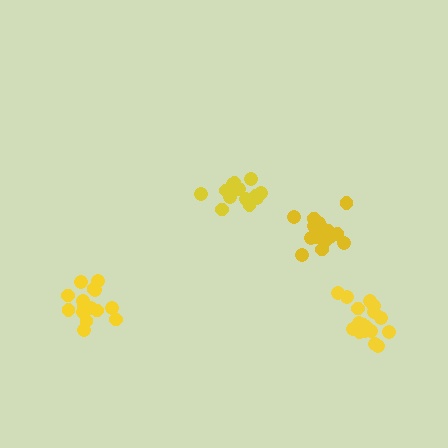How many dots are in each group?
Group 1: 15 dots, Group 2: 18 dots, Group 3: 14 dots, Group 4: 19 dots (66 total).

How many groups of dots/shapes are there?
There are 4 groups.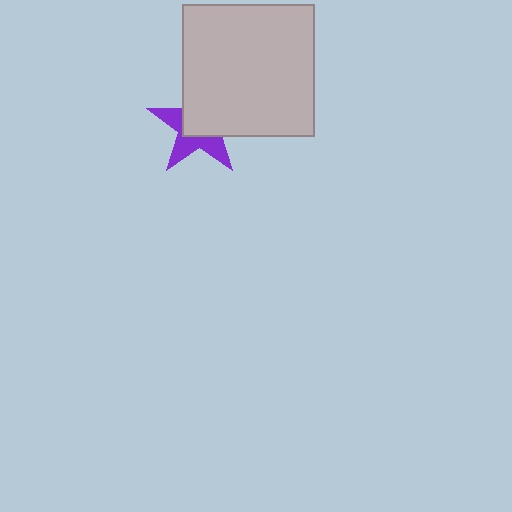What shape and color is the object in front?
The object in front is a light gray square.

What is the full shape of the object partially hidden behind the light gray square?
The partially hidden object is a purple star.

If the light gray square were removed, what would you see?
You would see the complete purple star.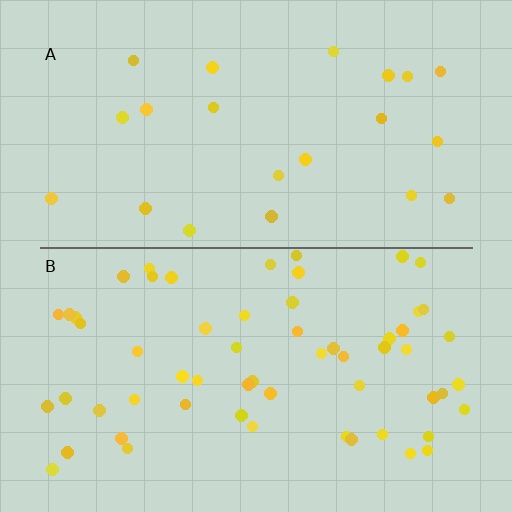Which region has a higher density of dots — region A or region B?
B (the bottom).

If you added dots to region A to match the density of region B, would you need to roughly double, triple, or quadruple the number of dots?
Approximately triple.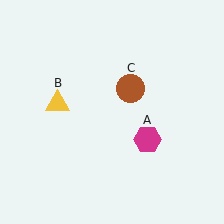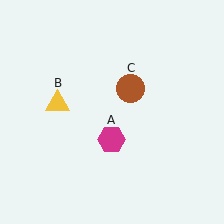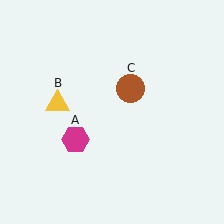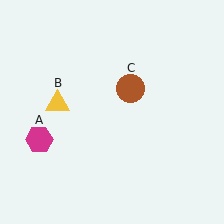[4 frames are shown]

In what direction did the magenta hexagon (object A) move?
The magenta hexagon (object A) moved left.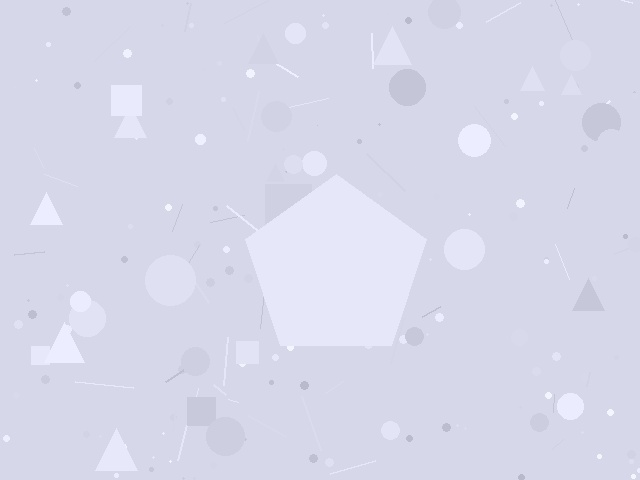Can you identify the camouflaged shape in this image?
The camouflaged shape is a pentagon.